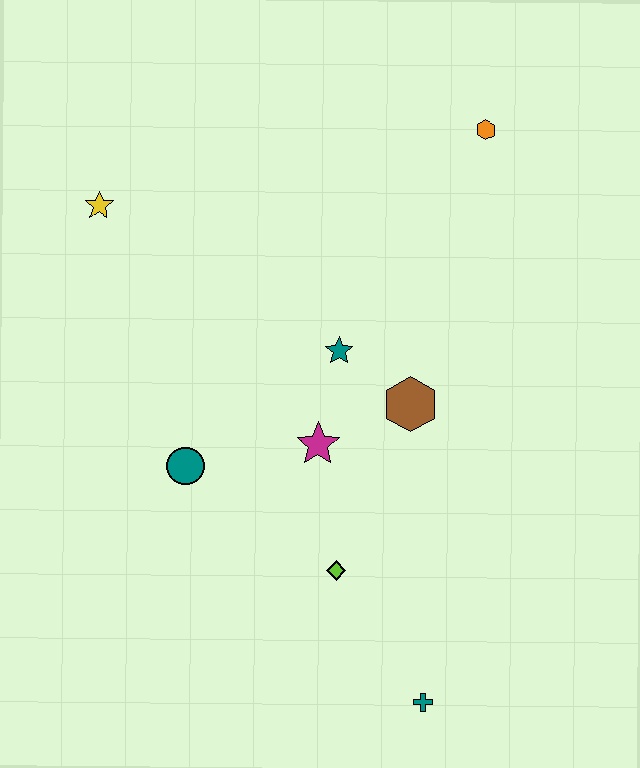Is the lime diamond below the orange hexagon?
Yes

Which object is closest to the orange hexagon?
The teal star is closest to the orange hexagon.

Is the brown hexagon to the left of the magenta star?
No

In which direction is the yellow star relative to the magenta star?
The yellow star is above the magenta star.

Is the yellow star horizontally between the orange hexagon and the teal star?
No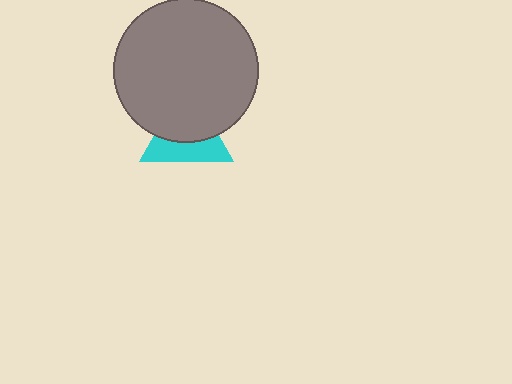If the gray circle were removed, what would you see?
You would see the complete cyan triangle.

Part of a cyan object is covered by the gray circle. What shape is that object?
It is a triangle.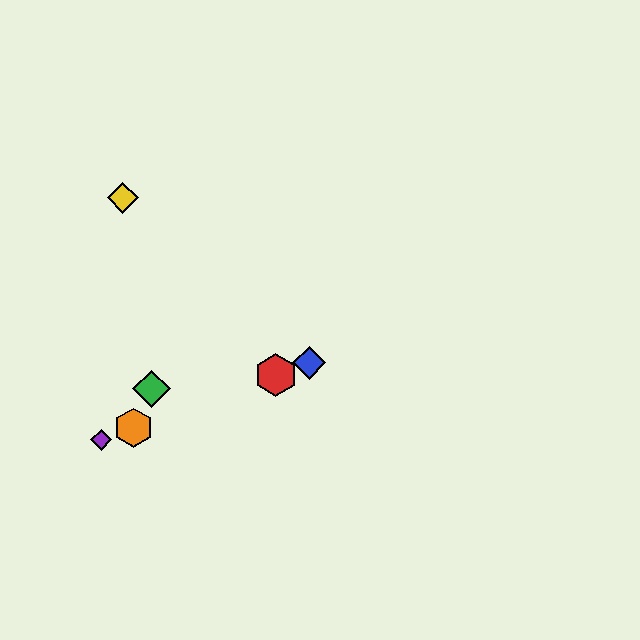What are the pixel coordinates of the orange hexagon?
The orange hexagon is at (133, 428).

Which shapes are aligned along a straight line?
The red hexagon, the blue diamond, the purple diamond, the orange hexagon are aligned along a straight line.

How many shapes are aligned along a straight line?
4 shapes (the red hexagon, the blue diamond, the purple diamond, the orange hexagon) are aligned along a straight line.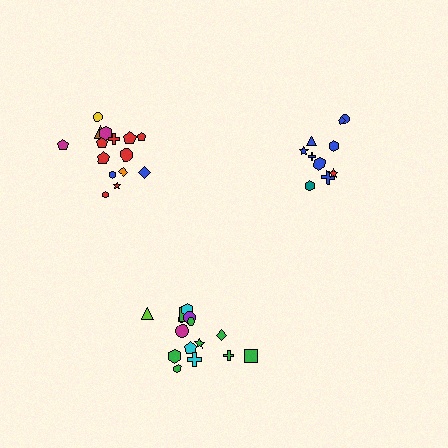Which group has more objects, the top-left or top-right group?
The top-left group.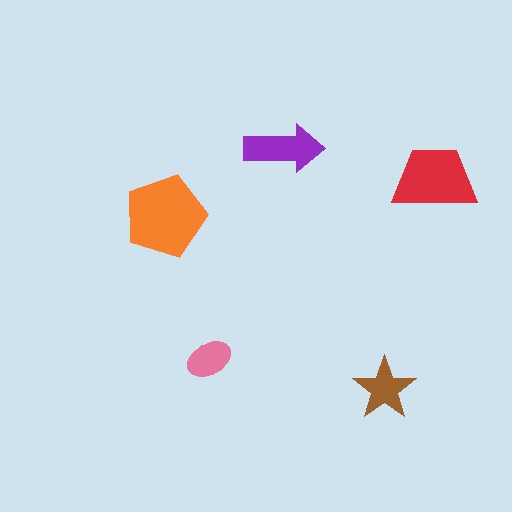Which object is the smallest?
The pink ellipse.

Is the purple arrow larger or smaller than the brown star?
Larger.